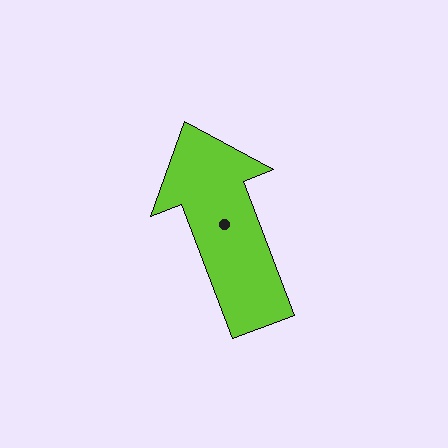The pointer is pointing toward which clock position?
Roughly 11 o'clock.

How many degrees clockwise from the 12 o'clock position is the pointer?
Approximately 339 degrees.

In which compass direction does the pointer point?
North.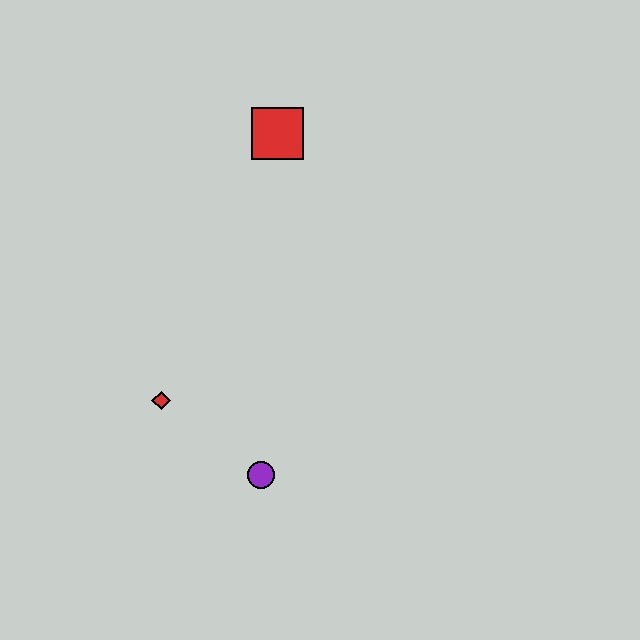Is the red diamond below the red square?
Yes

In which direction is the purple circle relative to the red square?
The purple circle is below the red square.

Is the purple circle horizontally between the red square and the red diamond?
Yes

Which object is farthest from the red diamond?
The red square is farthest from the red diamond.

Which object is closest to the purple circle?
The red diamond is closest to the purple circle.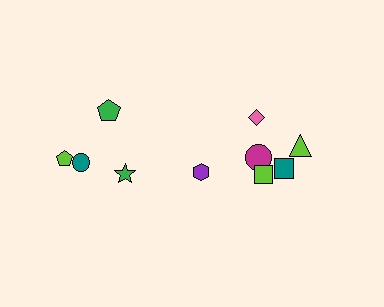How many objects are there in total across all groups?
There are 10 objects.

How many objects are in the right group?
There are 6 objects.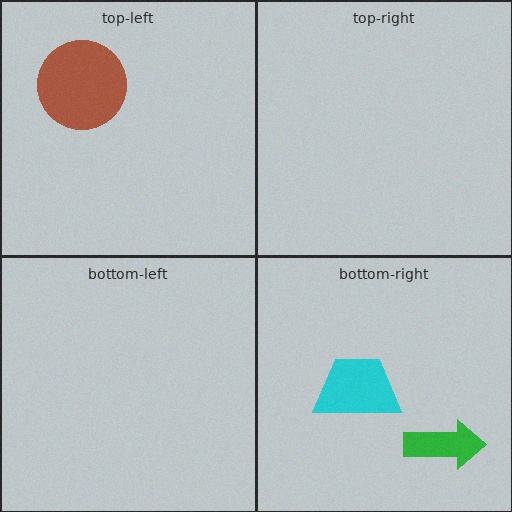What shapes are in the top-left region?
The brown circle.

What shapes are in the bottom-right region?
The green arrow, the cyan trapezoid.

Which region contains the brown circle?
The top-left region.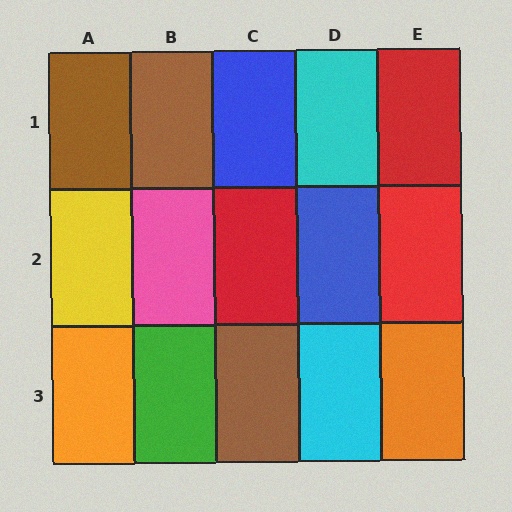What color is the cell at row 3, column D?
Cyan.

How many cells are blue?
2 cells are blue.